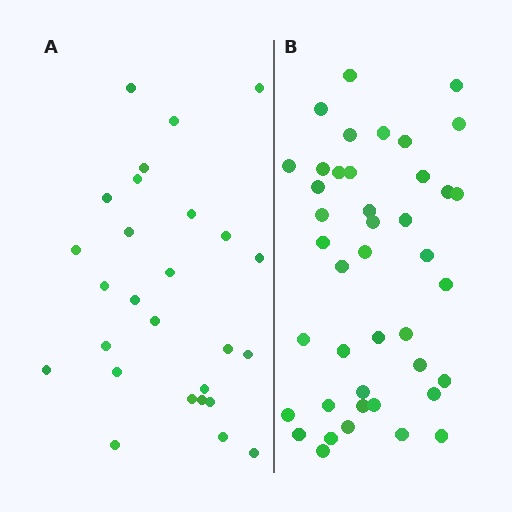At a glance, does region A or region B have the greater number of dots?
Region B (the right region) has more dots.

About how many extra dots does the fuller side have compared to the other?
Region B has approximately 15 more dots than region A.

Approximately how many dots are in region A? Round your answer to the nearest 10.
About 30 dots. (The exact count is 27, which rounds to 30.)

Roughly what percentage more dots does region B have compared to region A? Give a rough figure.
About 55% more.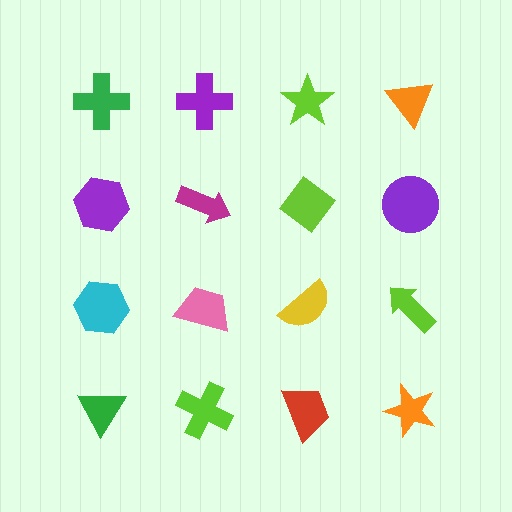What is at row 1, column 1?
A green cross.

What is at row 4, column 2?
A lime cross.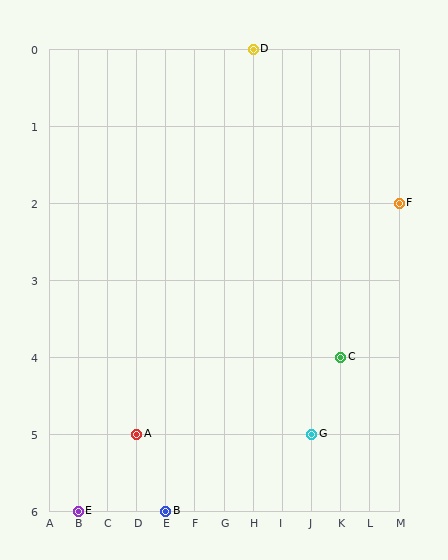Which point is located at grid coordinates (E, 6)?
Point B is at (E, 6).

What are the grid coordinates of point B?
Point B is at grid coordinates (E, 6).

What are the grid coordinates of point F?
Point F is at grid coordinates (M, 2).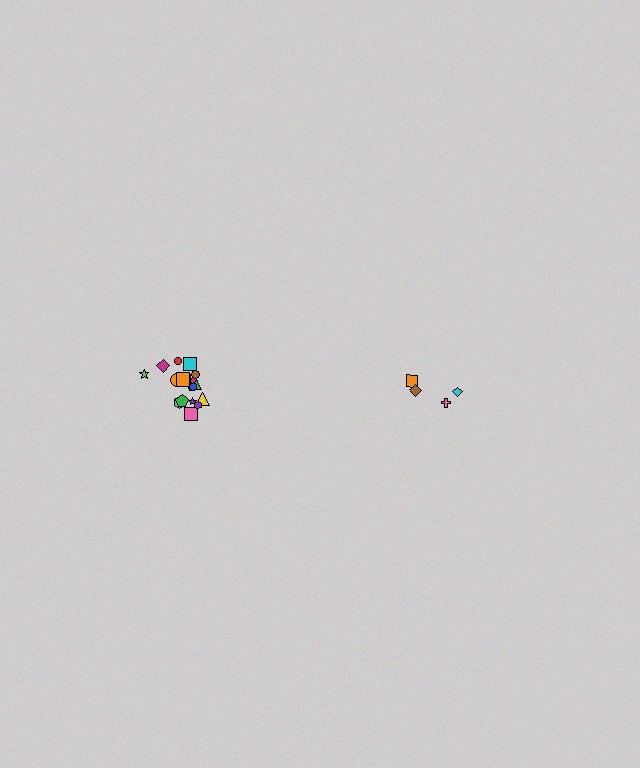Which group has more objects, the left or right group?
The left group.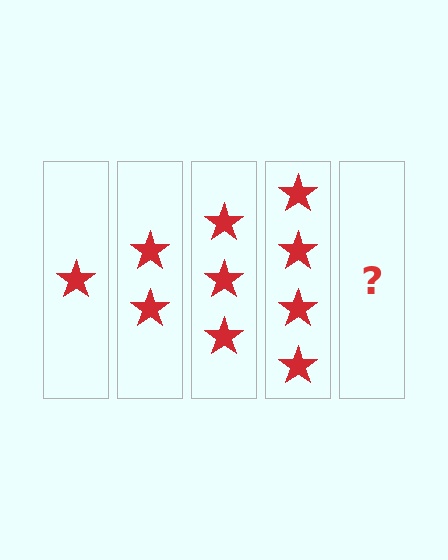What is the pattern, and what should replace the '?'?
The pattern is that each step adds one more star. The '?' should be 5 stars.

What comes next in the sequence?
The next element should be 5 stars.